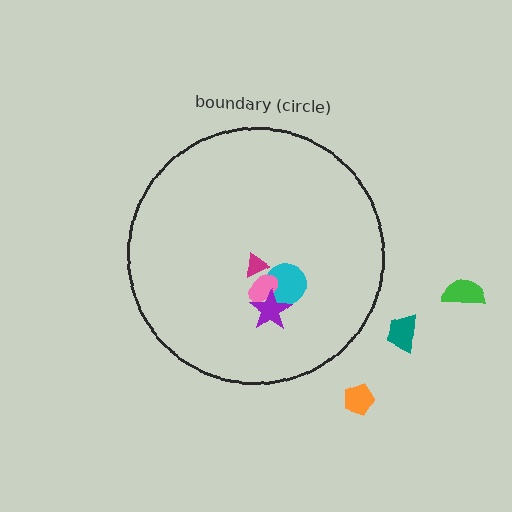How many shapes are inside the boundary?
4 inside, 3 outside.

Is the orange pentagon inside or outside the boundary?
Outside.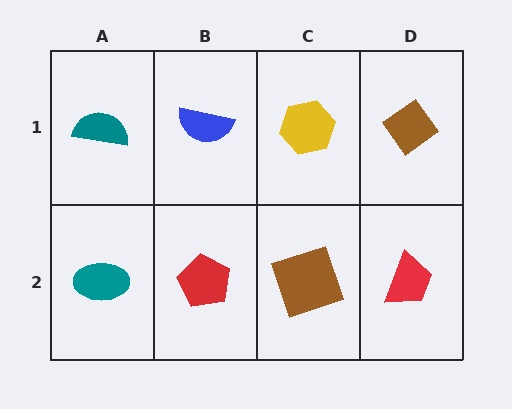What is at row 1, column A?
A teal semicircle.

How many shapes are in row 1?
4 shapes.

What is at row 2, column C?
A brown square.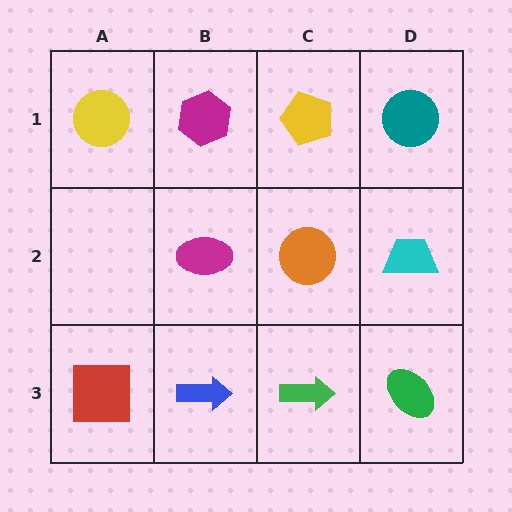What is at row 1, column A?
A yellow circle.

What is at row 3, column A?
A red square.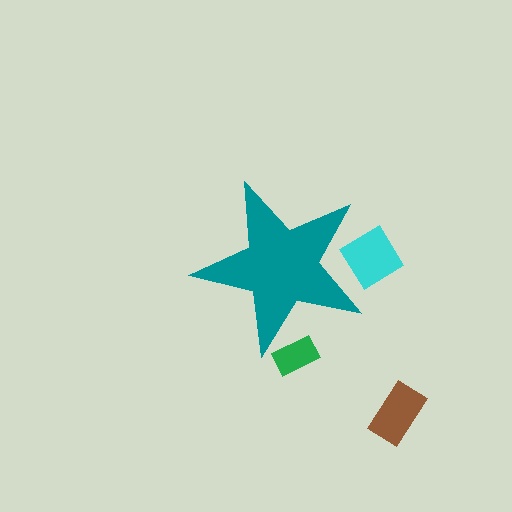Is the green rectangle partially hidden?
Yes, the green rectangle is partially hidden behind the teal star.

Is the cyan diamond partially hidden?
Yes, the cyan diamond is partially hidden behind the teal star.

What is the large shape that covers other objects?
A teal star.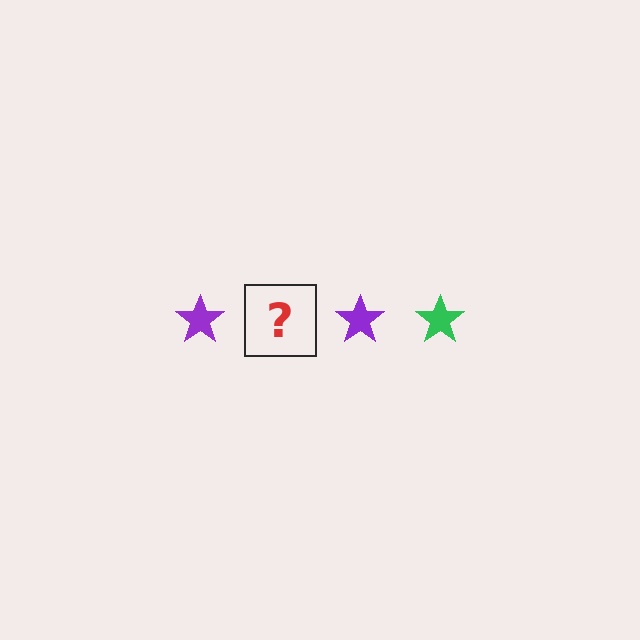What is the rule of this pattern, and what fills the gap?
The rule is that the pattern cycles through purple, green stars. The gap should be filled with a green star.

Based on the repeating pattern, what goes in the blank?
The blank should be a green star.